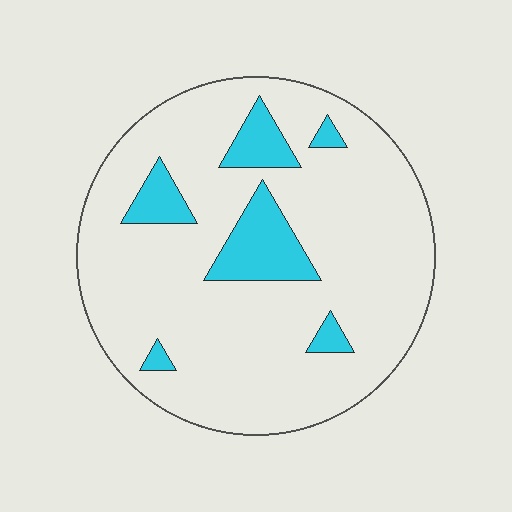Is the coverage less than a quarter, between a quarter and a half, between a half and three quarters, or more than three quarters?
Less than a quarter.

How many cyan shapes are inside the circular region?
6.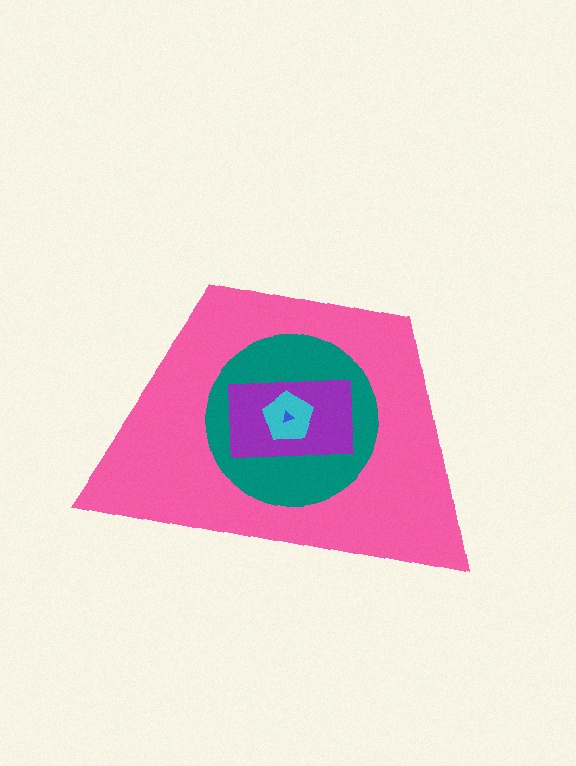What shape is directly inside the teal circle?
The purple rectangle.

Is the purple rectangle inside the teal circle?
Yes.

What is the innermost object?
The blue triangle.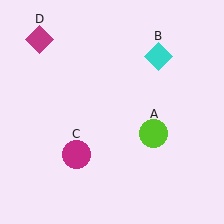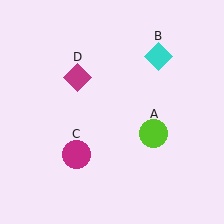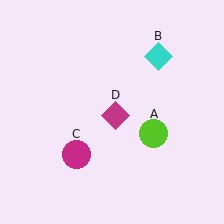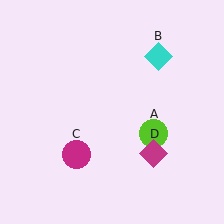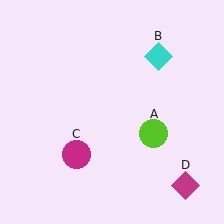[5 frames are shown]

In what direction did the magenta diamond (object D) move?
The magenta diamond (object D) moved down and to the right.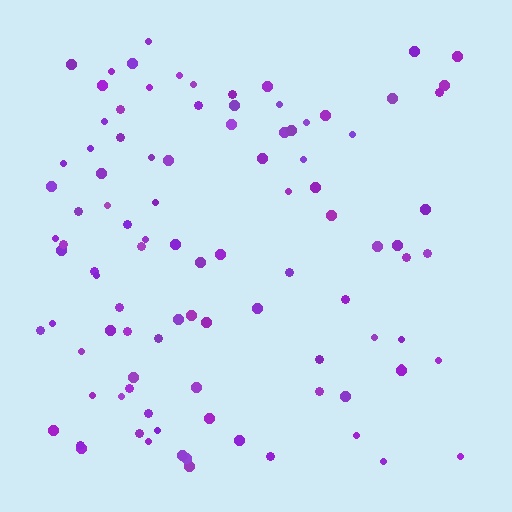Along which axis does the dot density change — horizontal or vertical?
Horizontal.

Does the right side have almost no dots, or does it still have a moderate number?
Still a moderate number, just noticeably fewer than the left.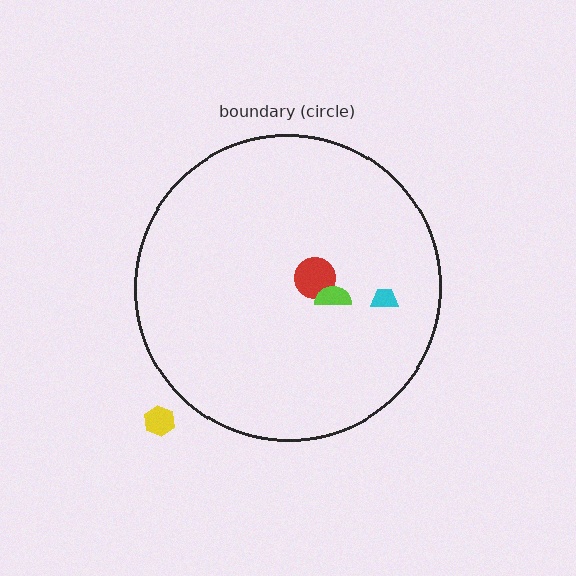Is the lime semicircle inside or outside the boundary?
Inside.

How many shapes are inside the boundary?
3 inside, 1 outside.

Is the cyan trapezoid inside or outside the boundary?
Inside.